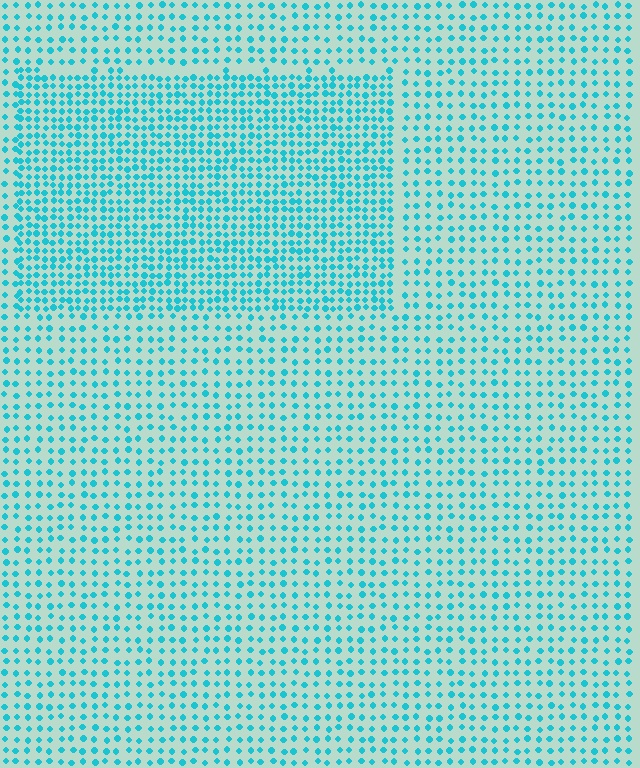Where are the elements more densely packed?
The elements are more densely packed inside the rectangle boundary.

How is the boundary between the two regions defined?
The boundary is defined by a change in element density (approximately 1.8x ratio). All elements are the same color, size, and shape.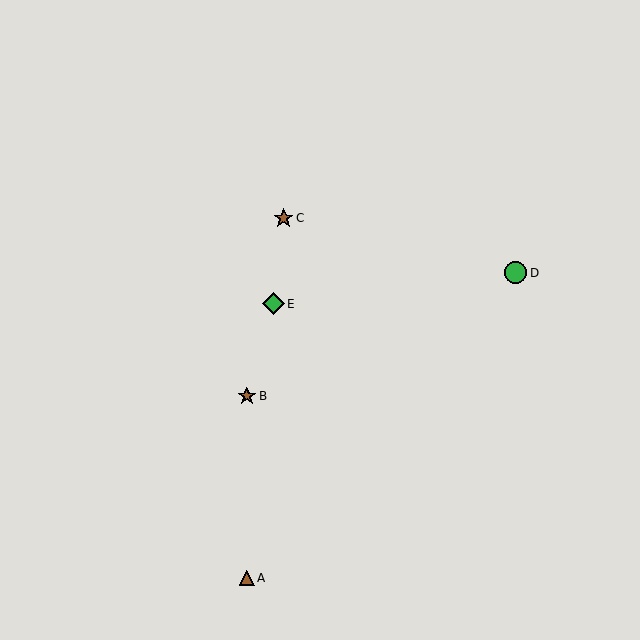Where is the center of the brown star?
The center of the brown star is at (284, 218).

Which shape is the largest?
The green diamond (labeled E) is the largest.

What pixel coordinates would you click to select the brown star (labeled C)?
Click at (284, 218) to select the brown star C.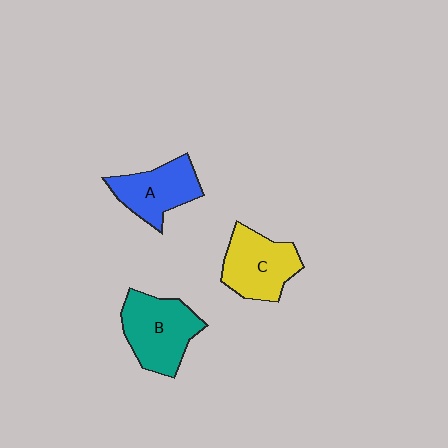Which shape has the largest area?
Shape B (teal).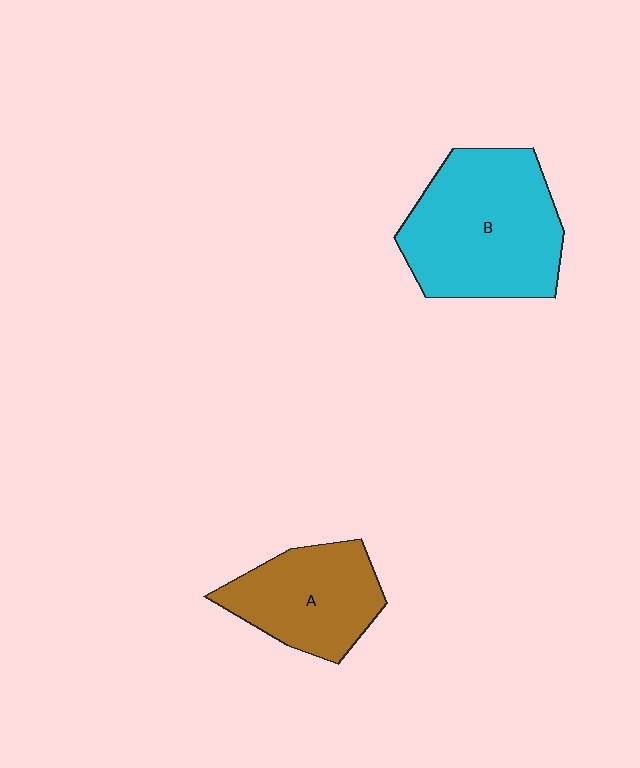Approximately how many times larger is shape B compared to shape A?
Approximately 1.5 times.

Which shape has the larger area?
Shape B (cyan).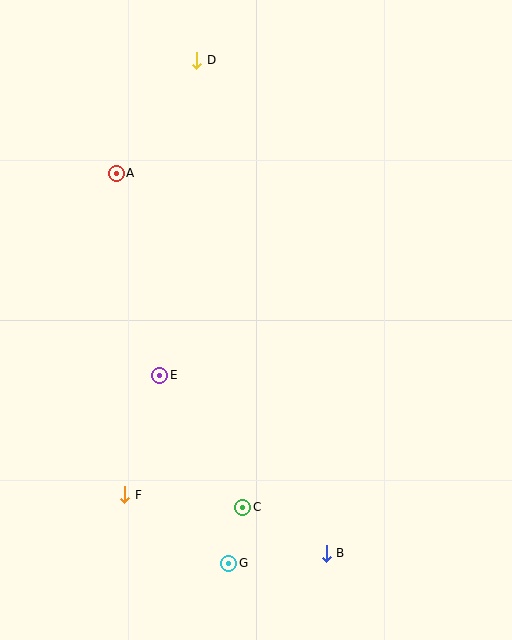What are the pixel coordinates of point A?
Point A is at (116, 173).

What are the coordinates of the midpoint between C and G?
The midpoint between C and G is at (236, 535).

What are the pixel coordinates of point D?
Point D is at (197, 60).